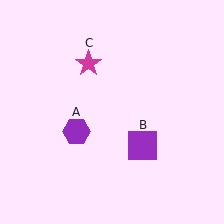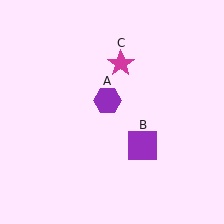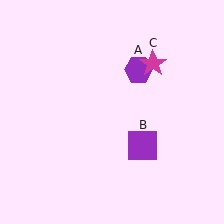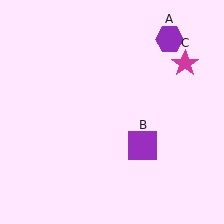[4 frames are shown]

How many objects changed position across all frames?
2 objects changed position: purple hexagon (object A), magenta star (object C).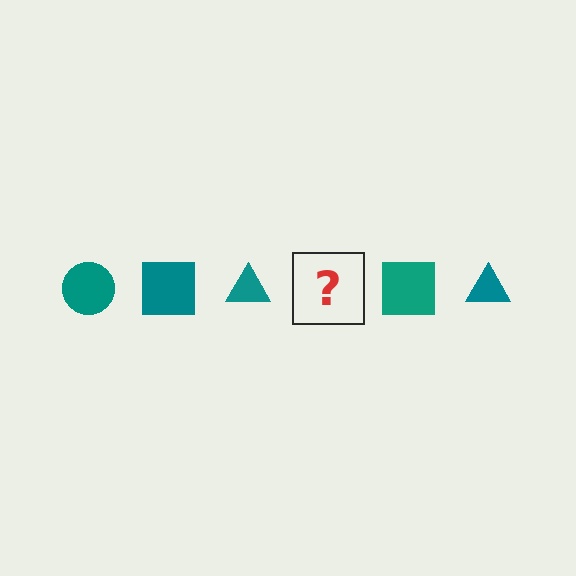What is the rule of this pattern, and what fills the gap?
The rule is that the pattern cycles through circle, square, triangle shapes in teal. The gap should be filled with a teal circle.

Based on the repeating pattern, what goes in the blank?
The blank should be a teal circle.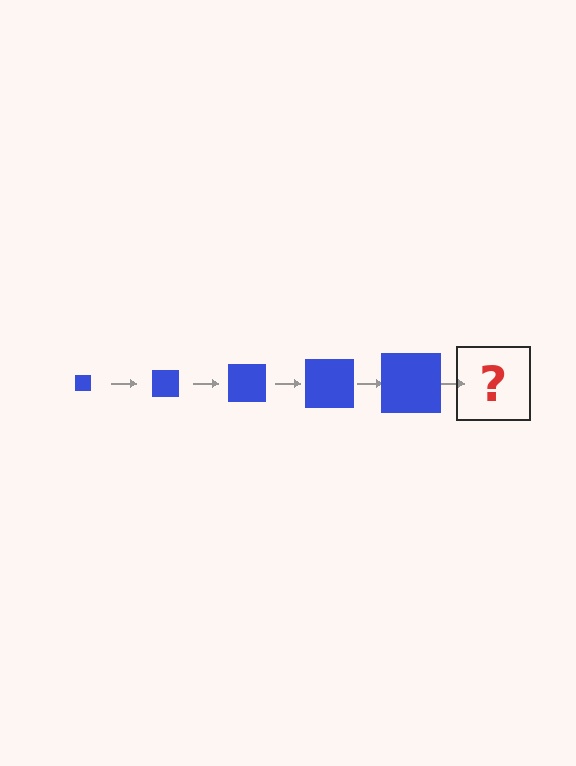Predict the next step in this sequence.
The next step is a blue square, larger than the previous one.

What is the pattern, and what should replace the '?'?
The pattern is that the square gets progressively larger each step. The '?' should be a blue square, larger than the previous one.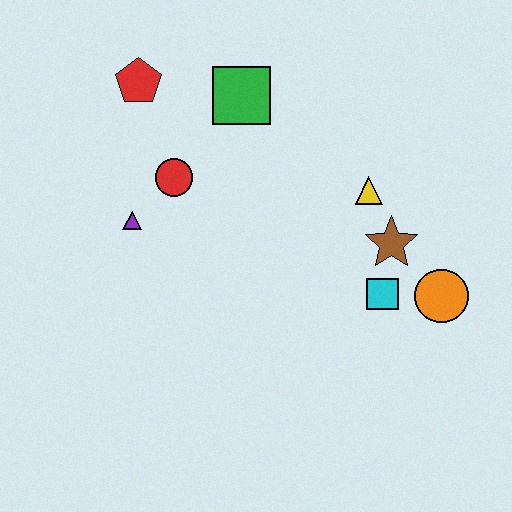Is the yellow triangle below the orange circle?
No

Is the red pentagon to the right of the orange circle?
No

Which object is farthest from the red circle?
The orange circle is farthest from the red circle.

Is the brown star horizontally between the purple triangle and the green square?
No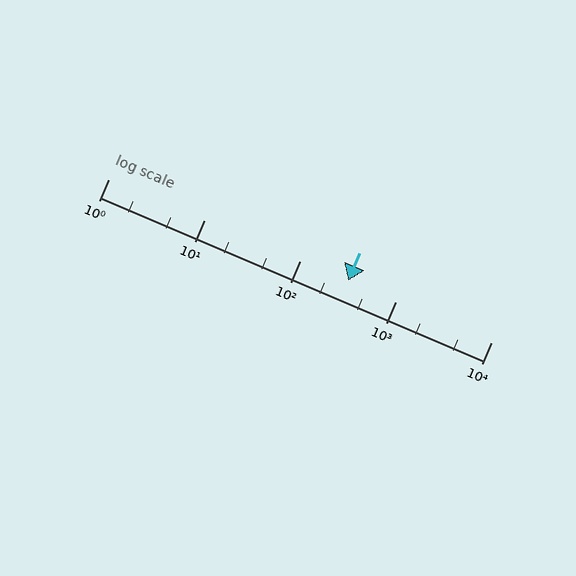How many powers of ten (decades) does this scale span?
The scale spans 4 decades, from 1 to 10000.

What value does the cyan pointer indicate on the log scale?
The pointer indicates approximately 320.